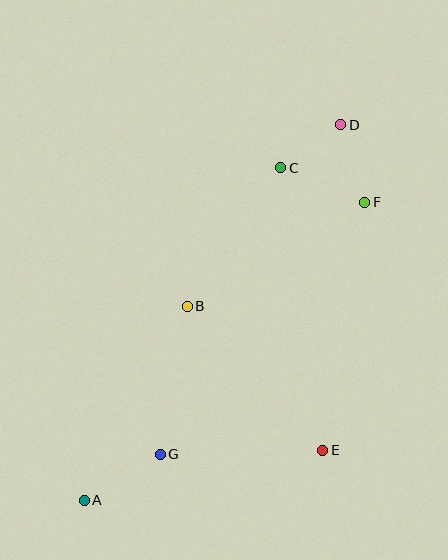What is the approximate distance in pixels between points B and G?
The distance between B and G is approximately 150 pixels.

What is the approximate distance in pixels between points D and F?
The distance between D and F is approximately 81 pixels.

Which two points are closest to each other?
Points C and D are closest to each other.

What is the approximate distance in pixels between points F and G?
The distance between F and G is approximately 324 pixels.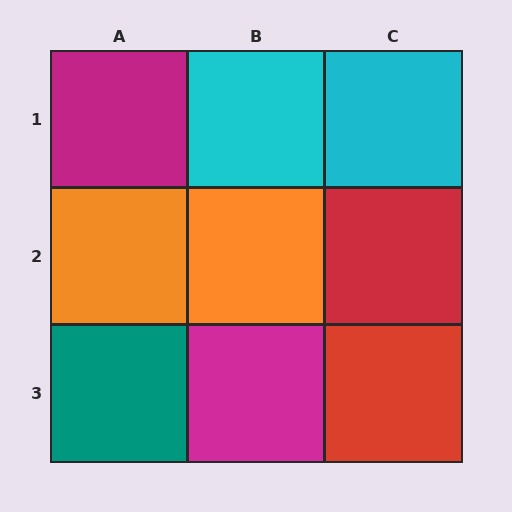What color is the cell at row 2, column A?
Orange.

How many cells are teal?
1 cell is teal.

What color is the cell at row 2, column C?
Red.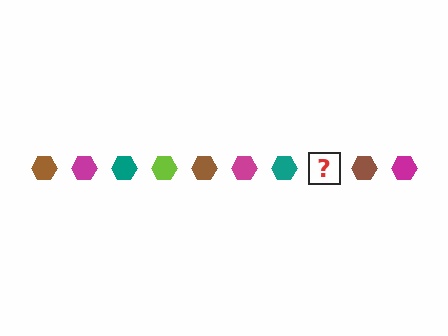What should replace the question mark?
The question mark should be replaced with a lime hexagon.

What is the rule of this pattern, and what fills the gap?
The rule is that the pattern cycles through brown, magenta, teal, lime hexagons. The gap should be filled with a lime hexagon.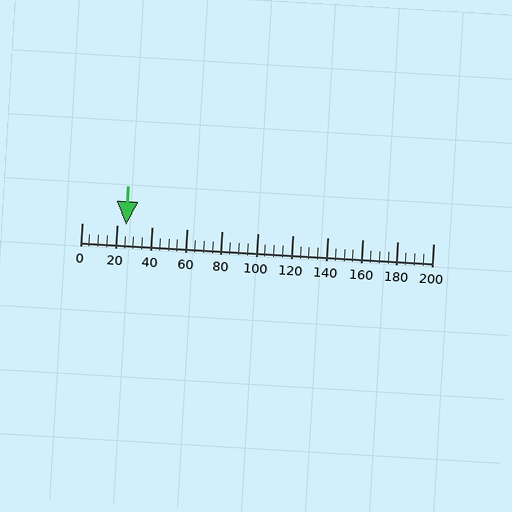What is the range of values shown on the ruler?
The ruler shows values from 0 to 200.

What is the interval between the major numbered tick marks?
The major tick marks are spaced 20 units apart.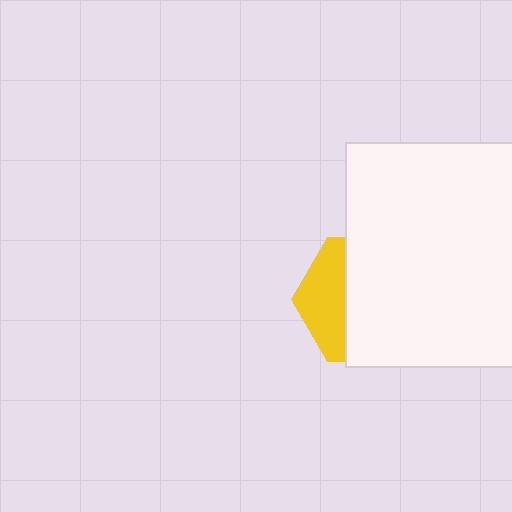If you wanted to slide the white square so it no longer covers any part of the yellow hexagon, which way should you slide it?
Slide it right — that is the most direct way to separate the two shapes.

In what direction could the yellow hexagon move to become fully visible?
The yellow hexagon could move left. That would shift it out from behind the white square entirely.